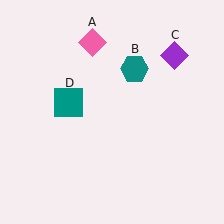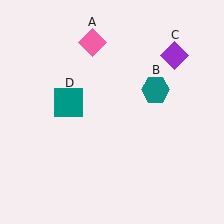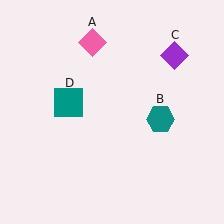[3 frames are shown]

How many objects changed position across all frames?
1 object changed position: teal hexagon (object B).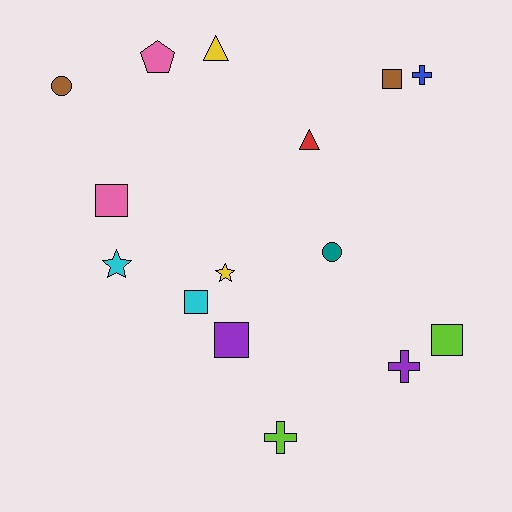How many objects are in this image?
There are 15 objects.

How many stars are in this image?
There are 2 stars.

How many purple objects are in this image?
There are 2 purple objects.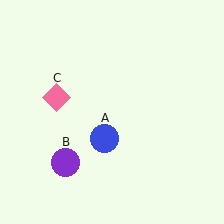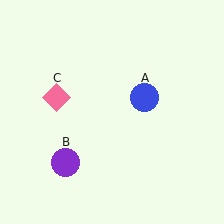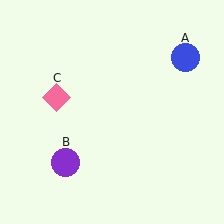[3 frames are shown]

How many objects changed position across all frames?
1 object changed position: blue circle (object A).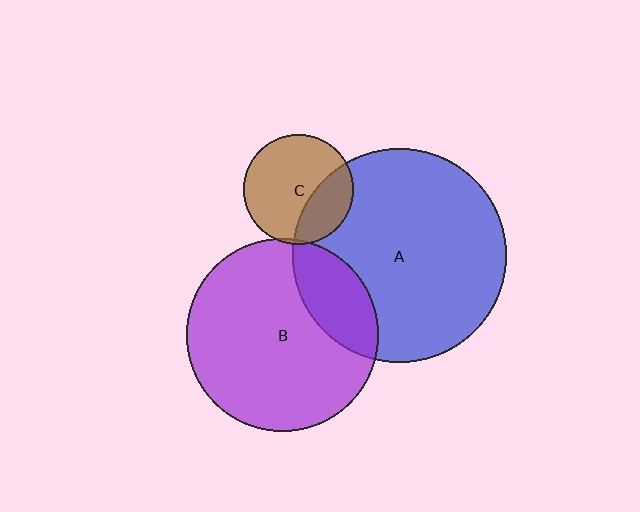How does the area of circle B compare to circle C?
Approximately 3.0 times.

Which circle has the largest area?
Circle A (blue).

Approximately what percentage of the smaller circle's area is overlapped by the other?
Approximately 30%.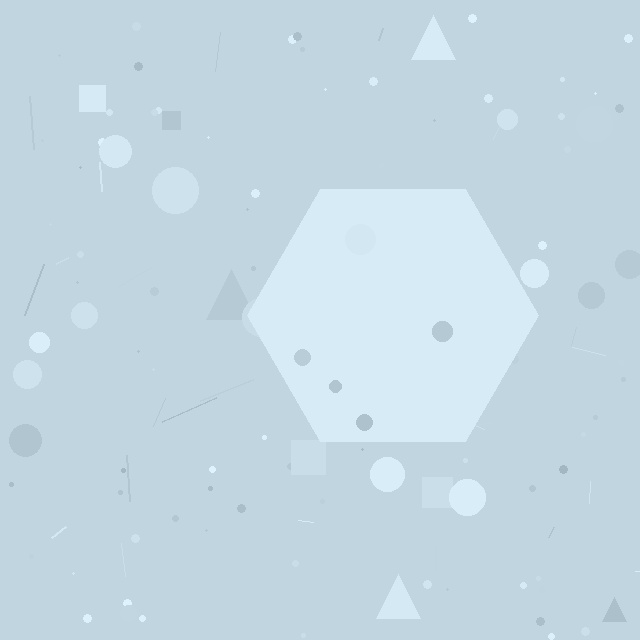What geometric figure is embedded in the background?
A hexagon is embedded in the background.